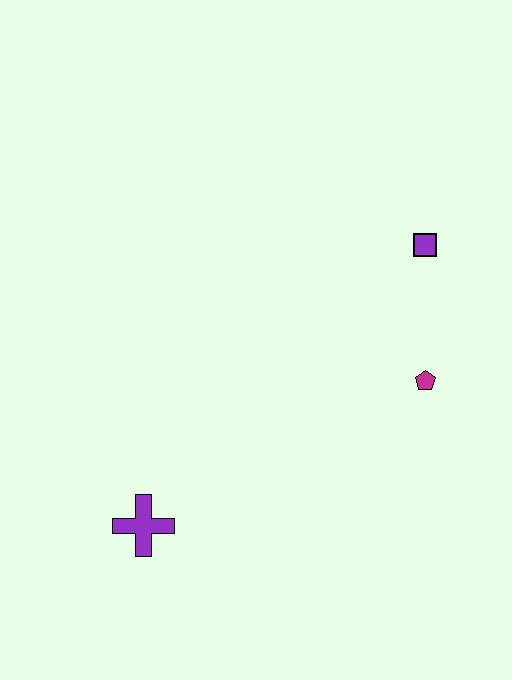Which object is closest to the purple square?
The magenta pentagon is closest to the purple square.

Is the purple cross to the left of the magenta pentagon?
Yes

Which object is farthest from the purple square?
The purple cross is farthest from the purple square.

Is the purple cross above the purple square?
No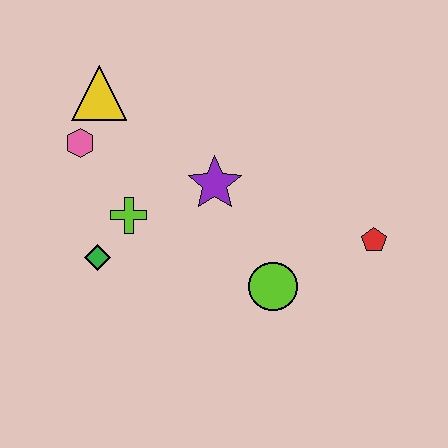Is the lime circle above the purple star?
No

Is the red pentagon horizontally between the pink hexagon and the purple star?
No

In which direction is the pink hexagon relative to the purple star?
The pink hexagon is to the left of the purple star.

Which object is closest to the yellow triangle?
The pink hexagon is closest to the yellow triangle.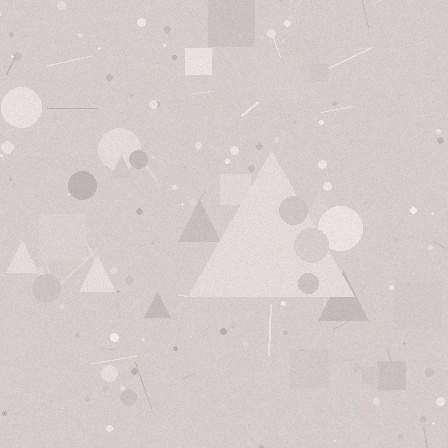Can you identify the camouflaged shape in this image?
The camouflaged shape is a triangle.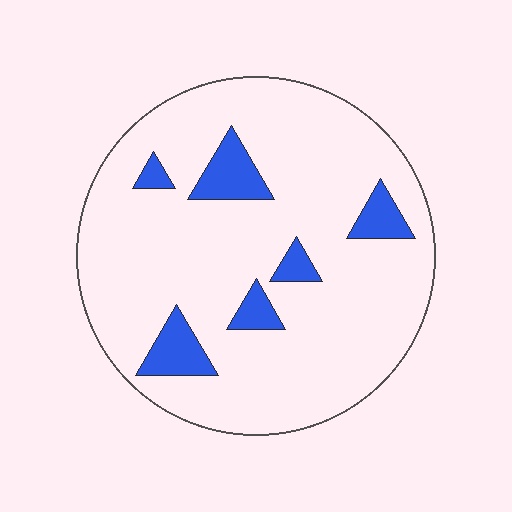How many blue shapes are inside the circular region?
6.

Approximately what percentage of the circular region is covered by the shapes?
Approximately 10%.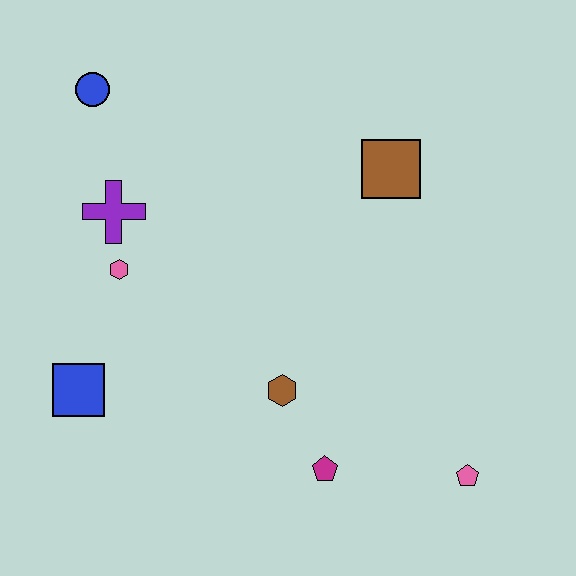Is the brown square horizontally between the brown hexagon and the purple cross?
No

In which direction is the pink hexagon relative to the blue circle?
The pink hexagon is below the blue circle.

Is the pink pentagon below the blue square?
Yes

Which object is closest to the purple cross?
The pink hexagon is closest to the purple cross.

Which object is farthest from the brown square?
The blue square is farthest from the brown square.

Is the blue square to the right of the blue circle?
No